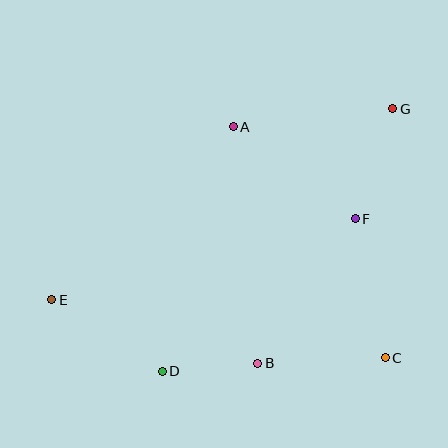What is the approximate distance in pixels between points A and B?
The distance between A and B is approximately 238 pixels.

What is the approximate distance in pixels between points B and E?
The distance between B and E is approximately 215 pixels.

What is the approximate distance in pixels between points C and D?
The distance between C and D is approximately 224 pixels.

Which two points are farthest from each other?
Points E and G are farthest from each other.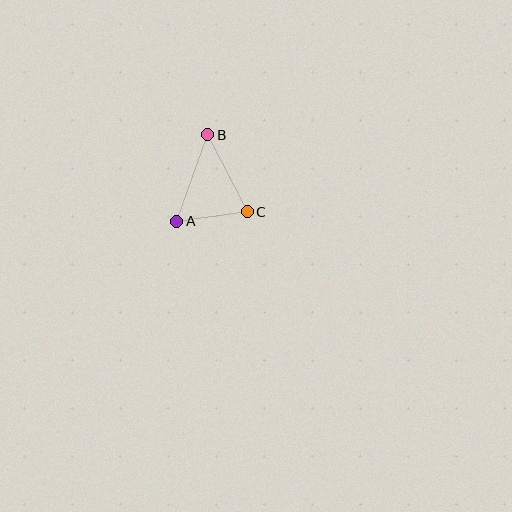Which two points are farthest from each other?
Points A and B are farthest from each other.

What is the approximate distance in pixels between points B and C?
The distance between B and C is approximately 86 pixels.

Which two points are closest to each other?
Points A and C are closest to each other.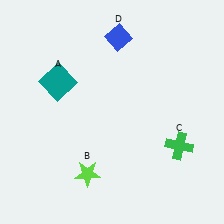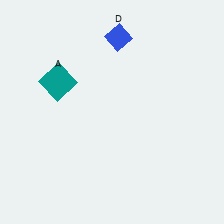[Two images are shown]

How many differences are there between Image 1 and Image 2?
There are 2 differences between the two images.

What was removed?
The lime star (B), the green cross (C) were removed in Image 2.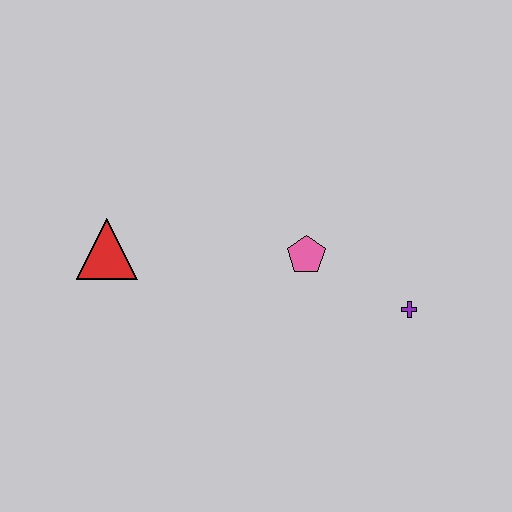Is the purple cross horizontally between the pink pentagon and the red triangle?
No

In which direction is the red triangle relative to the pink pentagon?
The red triangle is to the left of the pink pentagon.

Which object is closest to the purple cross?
The pink pentagon is closest to the purple cross.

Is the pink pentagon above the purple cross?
Yes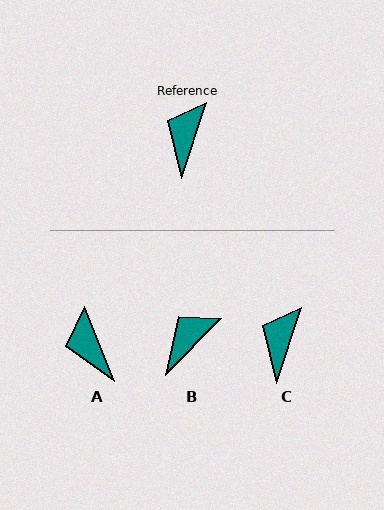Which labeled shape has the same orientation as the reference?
C.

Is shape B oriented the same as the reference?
No, it is off by about 26 degrees.